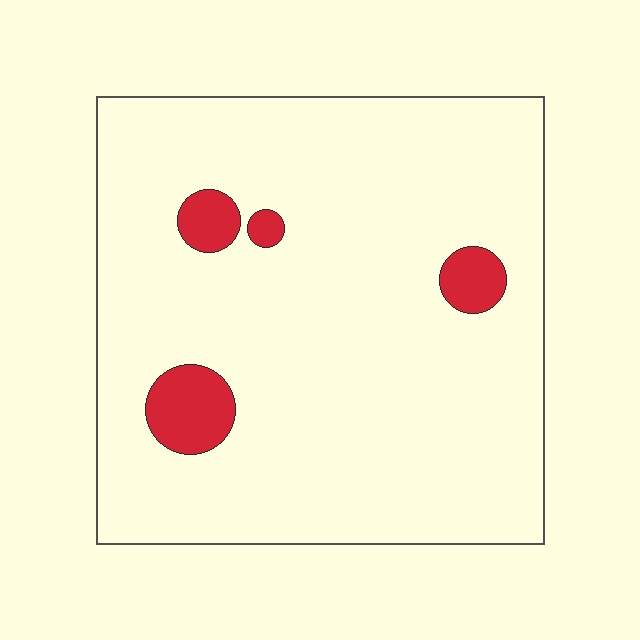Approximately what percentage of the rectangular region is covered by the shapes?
Approximately 5%.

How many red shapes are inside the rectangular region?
4.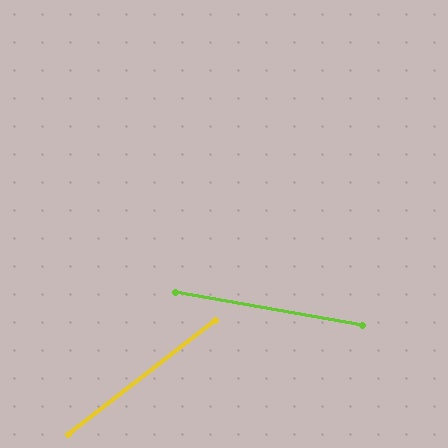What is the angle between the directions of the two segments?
Approximately 48 degrees.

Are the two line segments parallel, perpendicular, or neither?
Neither parallel nor perpendicular — they differ by about 48°.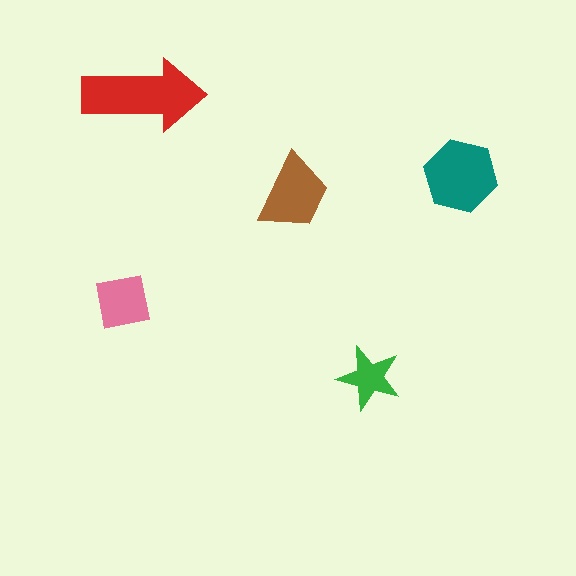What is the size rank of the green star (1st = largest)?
5th.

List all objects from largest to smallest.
The red arrow, the teal hexagon, the brown trapezoid, the pink square, the green star.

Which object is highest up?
The red arrow is topmost.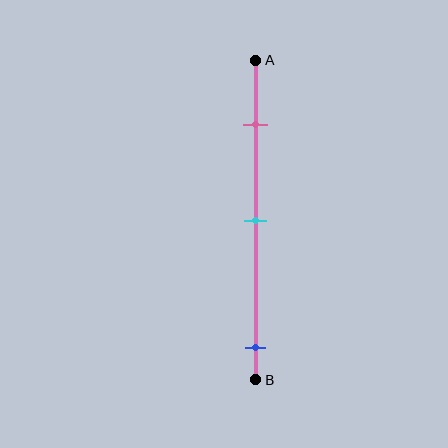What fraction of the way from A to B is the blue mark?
The blue mark is approximately 90% (0.9) of the way from A to B.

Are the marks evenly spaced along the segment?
No, the marks are not evenly spaced.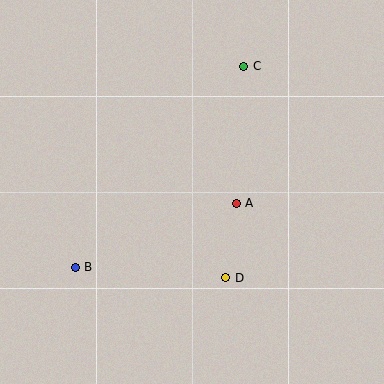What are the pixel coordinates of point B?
Point B is at (75, 267).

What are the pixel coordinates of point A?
Point A is at (236, 203).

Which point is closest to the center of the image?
Point A at (236, 203) is closest to the center.